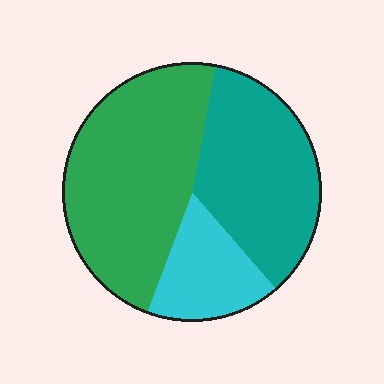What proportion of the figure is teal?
Teal covers 36% of the figure.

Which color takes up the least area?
Cyan, at roughly 15%.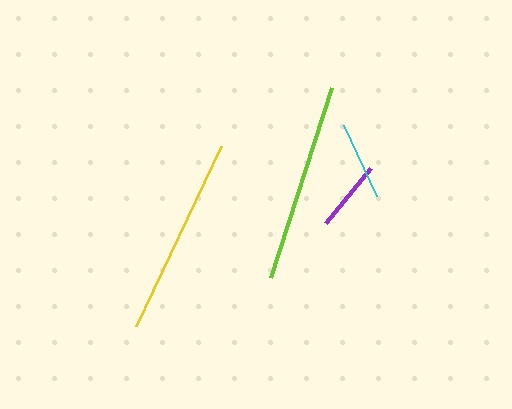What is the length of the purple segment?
The purple segment is approximately 70 pixels long.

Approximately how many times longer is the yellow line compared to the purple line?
The yellow line is approximately 2.8 times the length of the purple line.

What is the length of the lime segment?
The lime segment is approximately 200 pixels long.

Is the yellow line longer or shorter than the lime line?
The lime line is longer than the yellow line.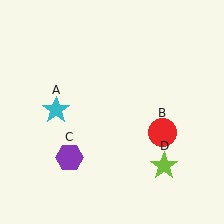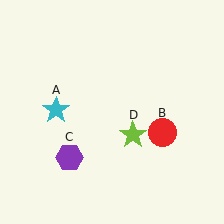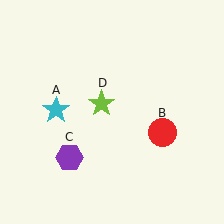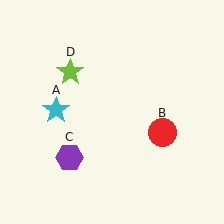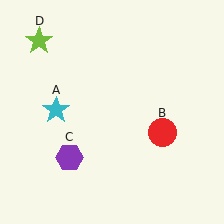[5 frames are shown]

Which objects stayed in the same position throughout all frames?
Cyan star (object A) and red circle (object B) and purple hexagon (object C) remained stationary.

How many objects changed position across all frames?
1 object changed position: lime star (object D).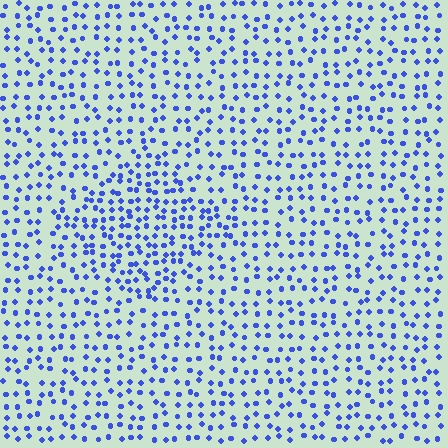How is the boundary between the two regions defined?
The boundary is defined by a change in element density (approximately 1.6x ratio). All elements are the same color, size, and shape.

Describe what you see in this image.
The image contains small blue elements arranged at two different densities. A diamond-shaped region is visible where the elements are more densely packed than the surrounding area.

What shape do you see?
I see a diamond.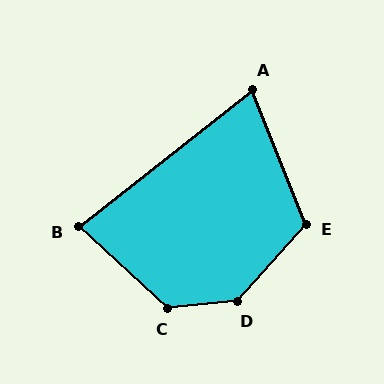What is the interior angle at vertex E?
Approximately 117 degrees (obtuse).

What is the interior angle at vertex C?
Approximately 132 degrees (obtuse).